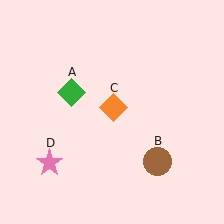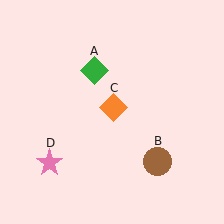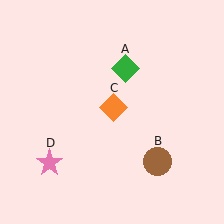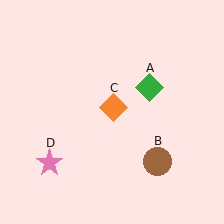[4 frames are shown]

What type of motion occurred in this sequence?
The green diamond (object A) rotated clockwise around the center of the scene.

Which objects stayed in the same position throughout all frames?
Brown circle (object B) and orange diamond (object C) and pink star (object D) remained stationary.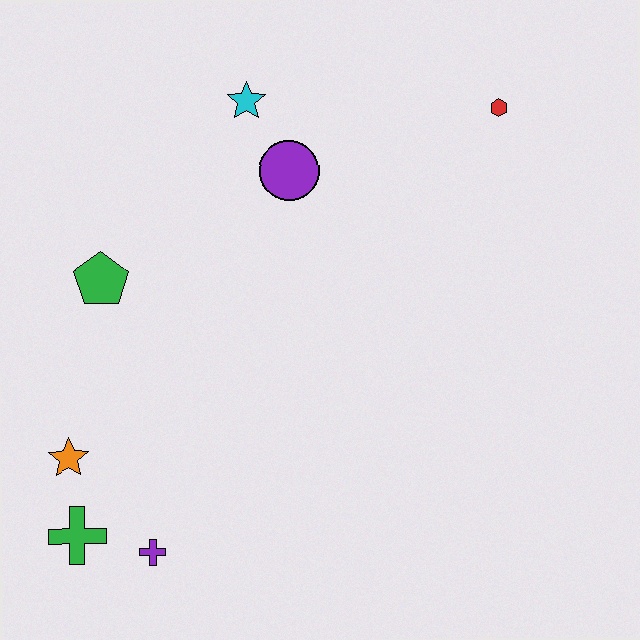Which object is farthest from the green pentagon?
The red hexagon is farthest from the green pentagon.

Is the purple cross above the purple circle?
No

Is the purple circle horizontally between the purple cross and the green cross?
No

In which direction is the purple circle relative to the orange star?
The purple circle is above the orange star.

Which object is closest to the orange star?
The green cross is closest to the orange star.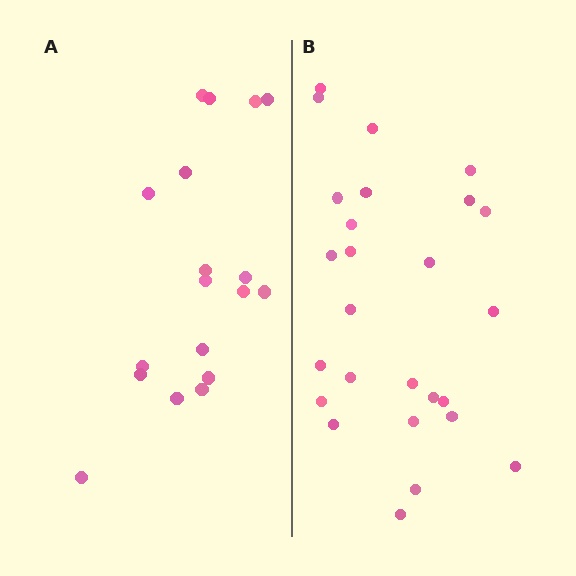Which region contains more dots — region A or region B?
Region B (the right region) has more dots.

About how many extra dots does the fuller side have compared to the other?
Region B has roughly 8 or so more dots than region A.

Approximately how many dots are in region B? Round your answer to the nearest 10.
About 30 dots. (The exact count is 26, which rounds to 30.)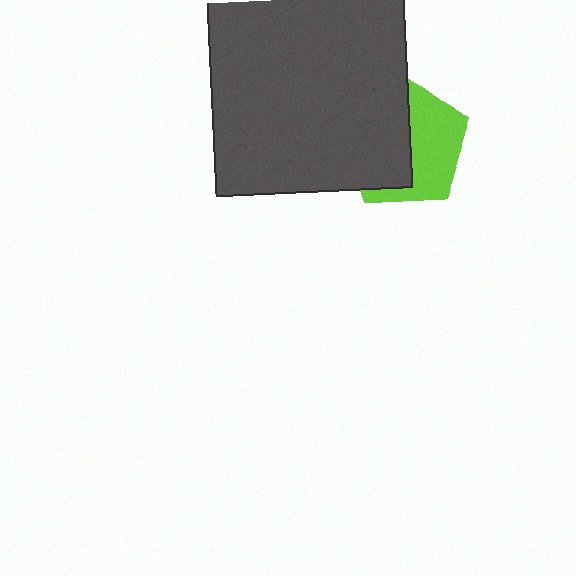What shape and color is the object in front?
The object in front is a dark gray square.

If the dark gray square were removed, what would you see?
You would see the complete lime pentagon.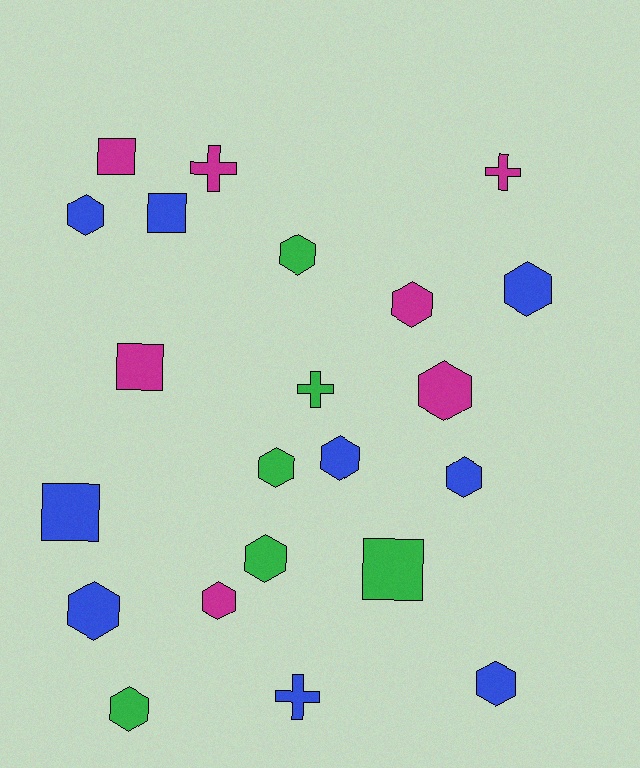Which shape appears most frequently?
Hexagon, with 13 objects.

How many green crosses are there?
There is 1 green cross.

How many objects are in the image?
There are 22 objects.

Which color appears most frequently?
Blue, with 9 objects.